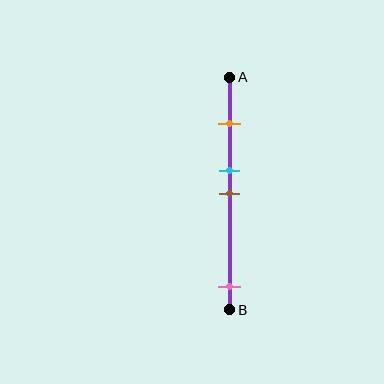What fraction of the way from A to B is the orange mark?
The orange mark is approximately 20% (0.2) of the way from A to B.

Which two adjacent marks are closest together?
The cyan and brown marks are the closest adjacent pair.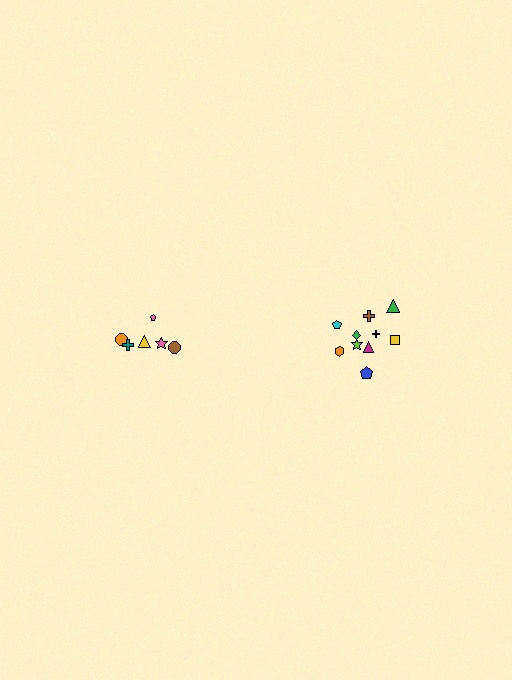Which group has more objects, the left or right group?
The right group.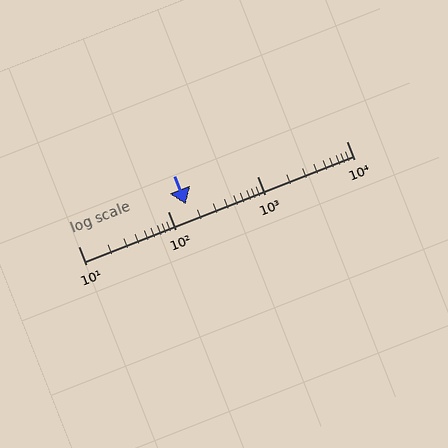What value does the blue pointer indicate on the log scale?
The pointer indicates approximately 160.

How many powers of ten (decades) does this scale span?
The scale spans 3 decades, from 10 to 10000.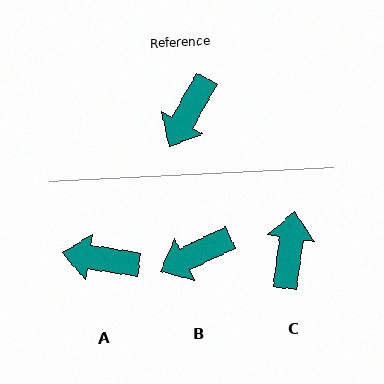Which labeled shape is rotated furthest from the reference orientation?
C, about 159 degrees away.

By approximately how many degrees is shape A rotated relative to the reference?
Approximately 70 degrees clockwise.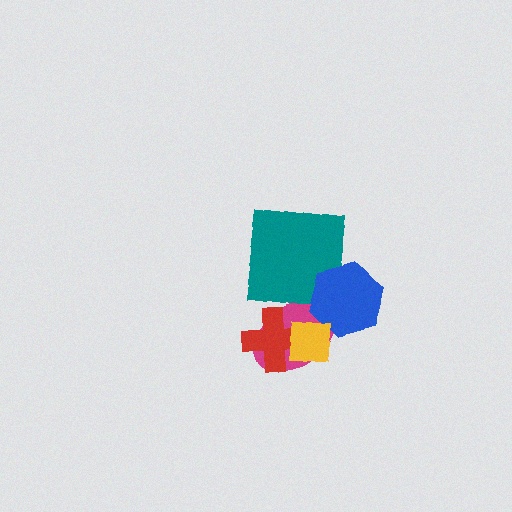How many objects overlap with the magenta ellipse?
4 objects overlap with the magenta ellipse.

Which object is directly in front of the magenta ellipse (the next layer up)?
The red cross is directly in front of the magenta ellipse.